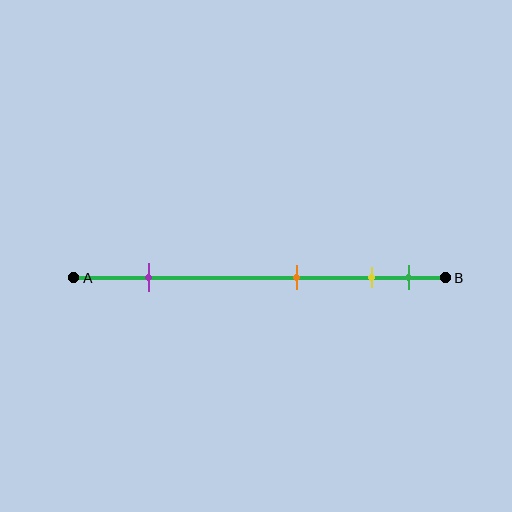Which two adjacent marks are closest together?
The yellow and green marks are the closest adjacent pair.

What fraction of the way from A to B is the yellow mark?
The yellow mark is approximately 80% (0.8) of the way from A to B.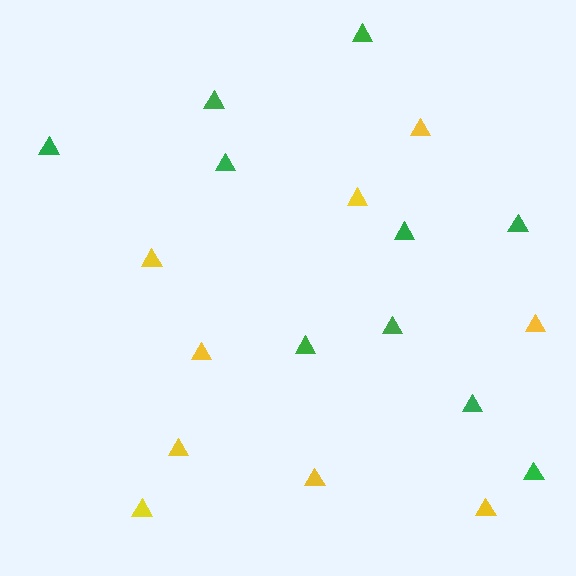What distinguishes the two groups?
There are 2 groups: one group of yellow triangles (9) and one group of green triangles (10).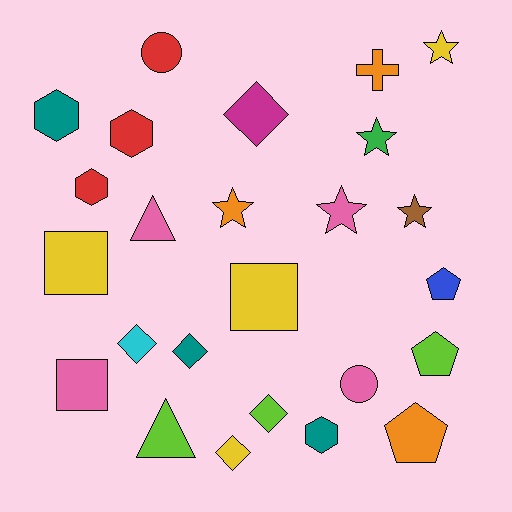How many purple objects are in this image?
There are no purple objects.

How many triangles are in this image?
There are 2 triangles.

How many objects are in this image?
There are 25 objects.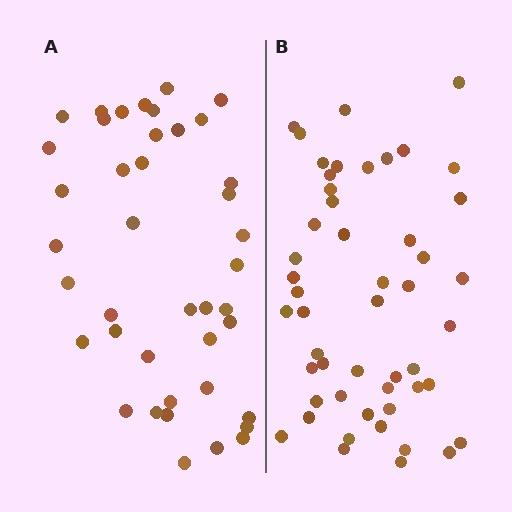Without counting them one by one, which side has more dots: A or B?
Region B (the right region) has more dots.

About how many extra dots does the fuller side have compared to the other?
Region B has roughly 8 or so more dots than region A.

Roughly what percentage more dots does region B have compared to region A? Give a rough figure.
About 20% more.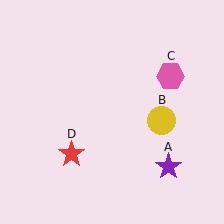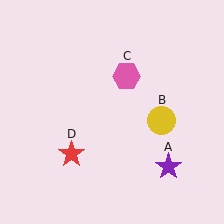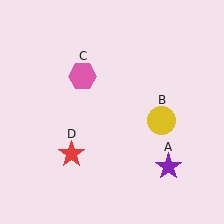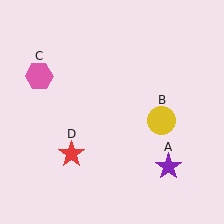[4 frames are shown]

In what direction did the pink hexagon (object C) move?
The pink hexagon (object C) moved left.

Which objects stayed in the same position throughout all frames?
Purple star (object A) and yellow circle (object B) and red star (object D) remained stationary.